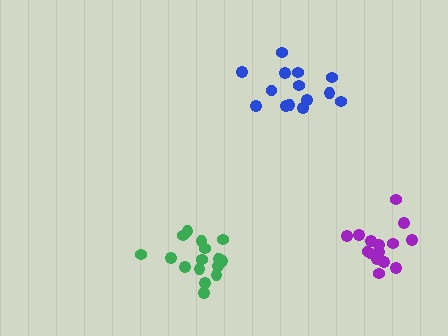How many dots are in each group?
Group 1: 14 dots, Group 2: 17 dots, Group 3: 15 dots (46 total).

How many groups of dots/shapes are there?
There are 3 groups.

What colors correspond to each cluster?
The clusters are colored: blue, green, purple.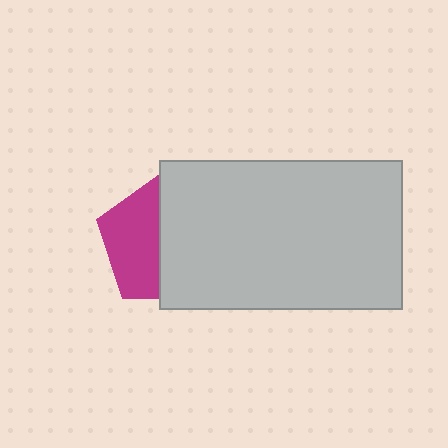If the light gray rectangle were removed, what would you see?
You would see the complete magenta pentagon.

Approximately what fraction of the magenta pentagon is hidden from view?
Roughly 54% of the magenta pentagon is hidden behind the light gray rectangle.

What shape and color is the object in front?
The object in front is a light gray rectangle.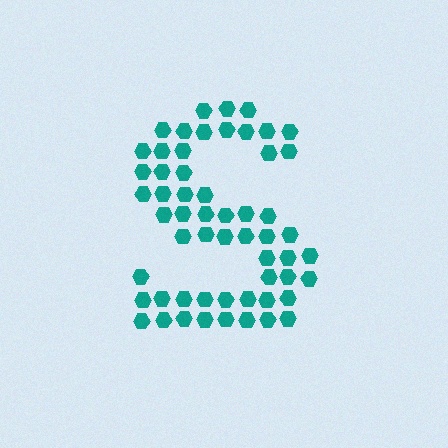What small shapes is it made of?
It is made of small hexagons.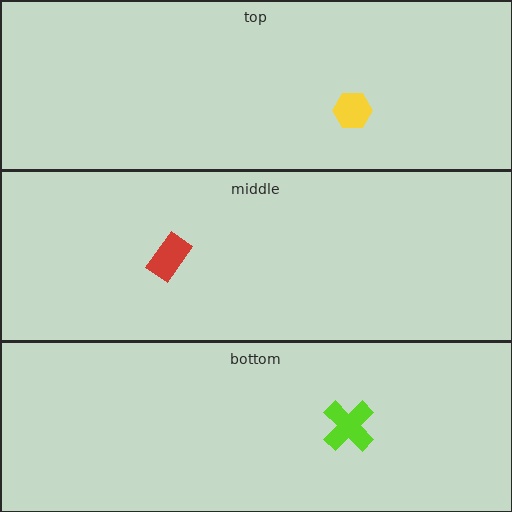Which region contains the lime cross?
The bottom region.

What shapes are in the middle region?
The red rectangle.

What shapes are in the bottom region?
The lime cross.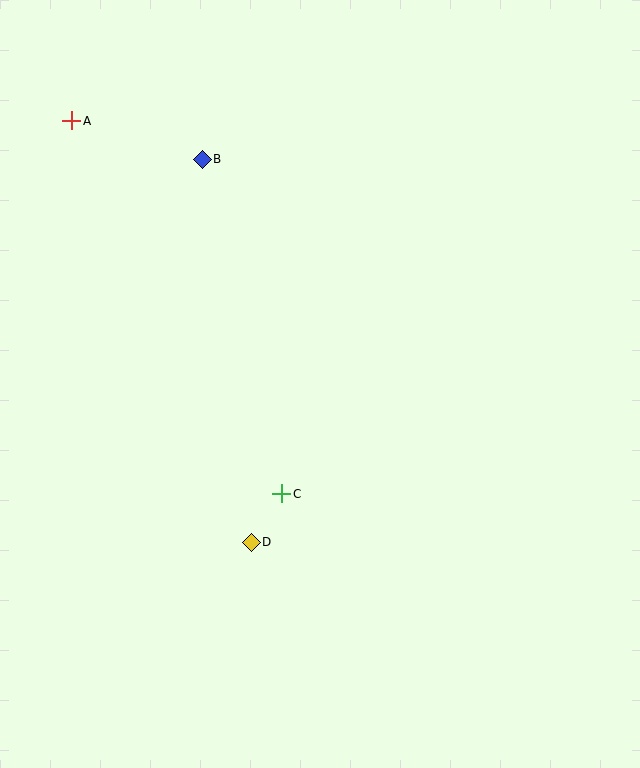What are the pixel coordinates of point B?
Point B is at (202, 159).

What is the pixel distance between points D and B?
The distance between D and B is 386 pixels.